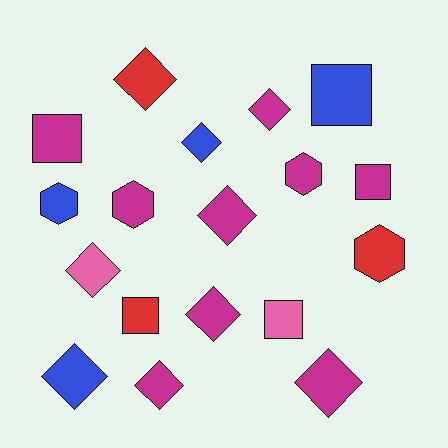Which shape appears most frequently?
Diamond, with 9 objects.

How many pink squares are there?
There is 1 pink square.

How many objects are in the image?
There are 18 objects.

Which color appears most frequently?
Magenta, with 9 objects.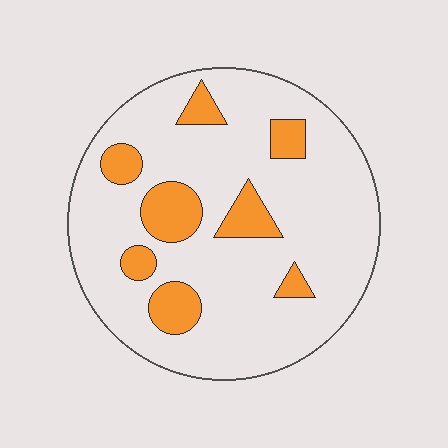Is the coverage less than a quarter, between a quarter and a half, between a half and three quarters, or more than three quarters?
Less than a quarter.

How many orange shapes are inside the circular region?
8.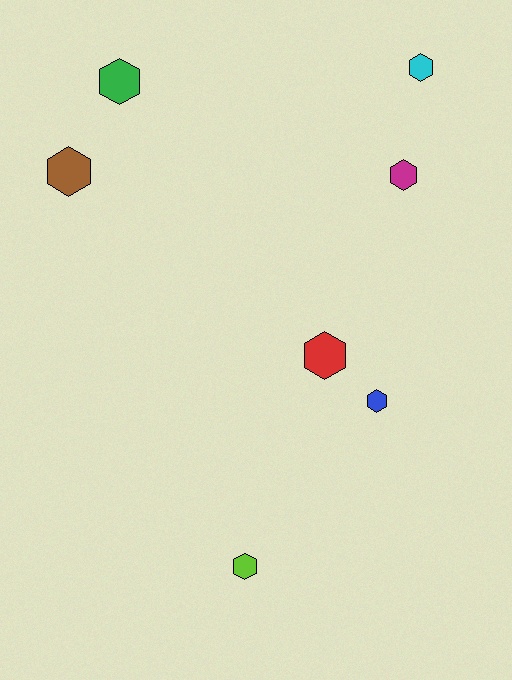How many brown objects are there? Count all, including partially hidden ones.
There is 1 brown object.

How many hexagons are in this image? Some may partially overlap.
There are 7 hexagons.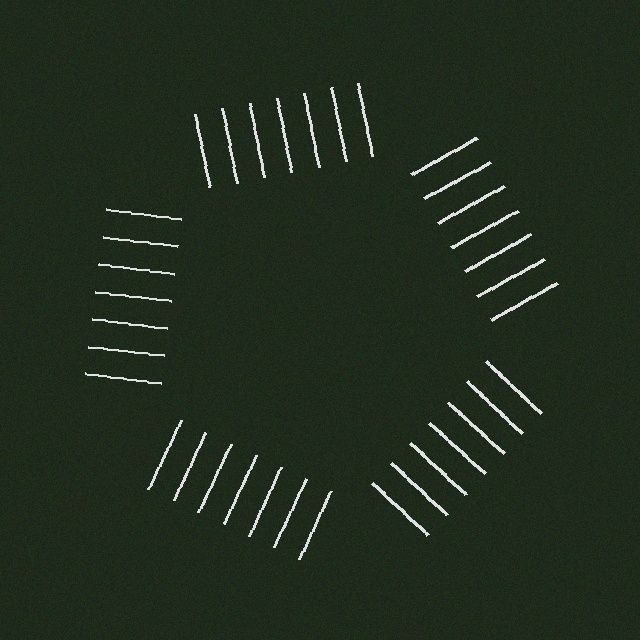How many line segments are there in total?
35 — 7 along each of the 5 edges.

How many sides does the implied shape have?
5 sides — the line-ends trace a pentagon.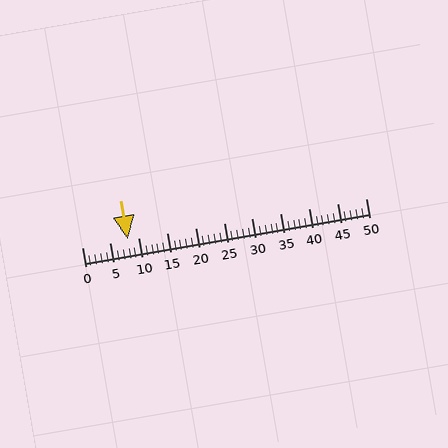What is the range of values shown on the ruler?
The ruler shows values from 0 to 50.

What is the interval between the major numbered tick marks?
The major tick marks are spaced 5 units apart.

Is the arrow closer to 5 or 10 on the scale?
The arrow is closer to 10.